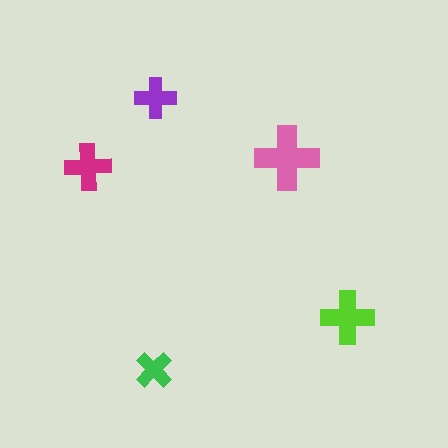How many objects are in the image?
There are 5 objects in the image.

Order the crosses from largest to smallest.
the pink one, the lime one, the magenta one, the purple one, the green one.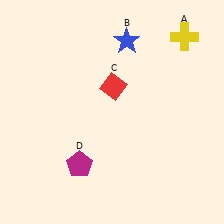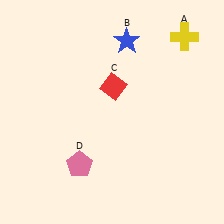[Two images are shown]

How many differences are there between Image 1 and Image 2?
There is 1 difference between the two images.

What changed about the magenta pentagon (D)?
In Image 1, D is magenta. In Image 2, it changed to pink.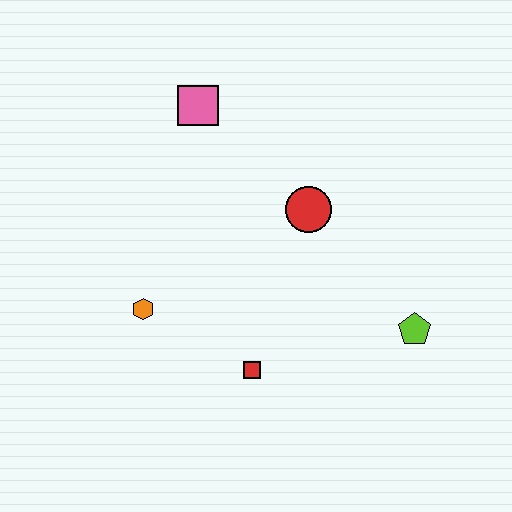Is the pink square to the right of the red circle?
No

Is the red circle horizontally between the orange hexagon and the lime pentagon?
Yes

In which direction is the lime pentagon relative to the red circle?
The lime pentagon is below the red circle.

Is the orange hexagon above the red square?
Yes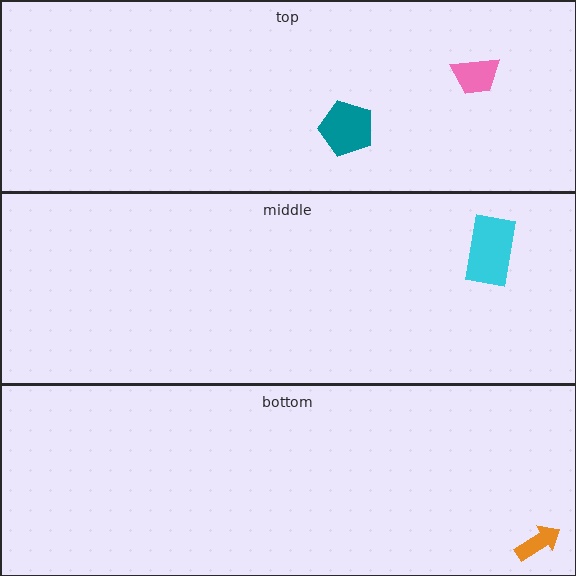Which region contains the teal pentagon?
The top region.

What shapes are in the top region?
The teal pentagon, the pink trapezoid.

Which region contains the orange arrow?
The bottom region.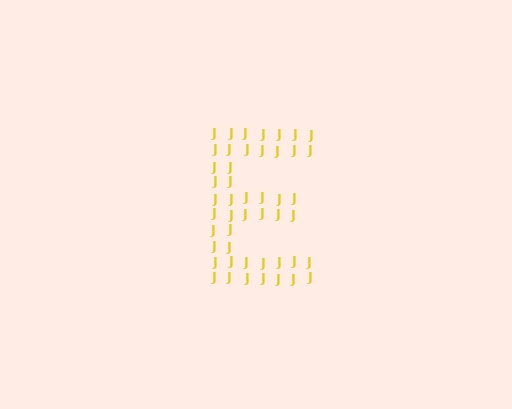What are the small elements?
The small elements are letter J's.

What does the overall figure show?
The overall figure shows the letter E.